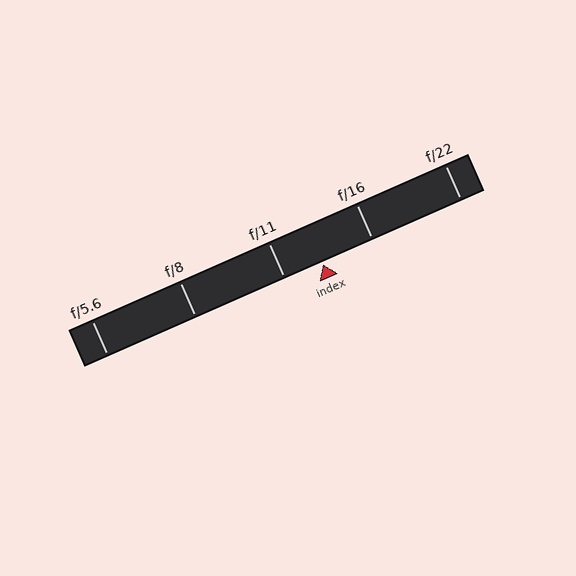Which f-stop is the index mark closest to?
The index mark is closest to f/11.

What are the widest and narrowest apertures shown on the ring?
The widest aperture shown is f/5.6 and the narrowest is f/22.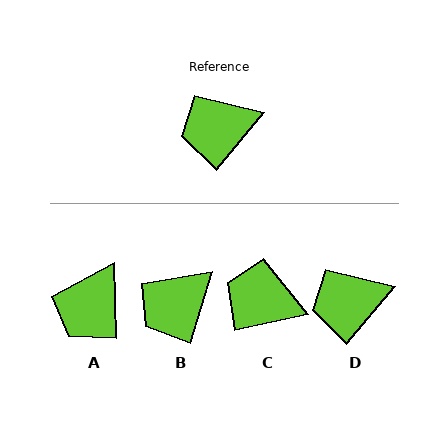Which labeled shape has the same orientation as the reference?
D.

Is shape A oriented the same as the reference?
No, it is off by about 41 degrees.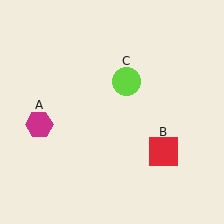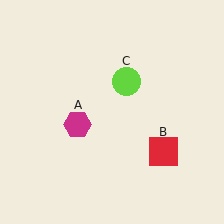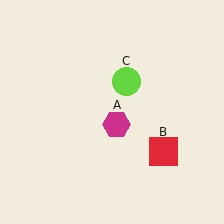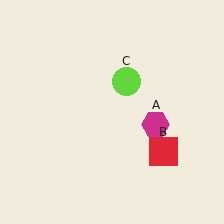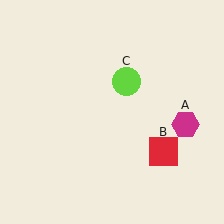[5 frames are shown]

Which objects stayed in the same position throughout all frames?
Red square (object B) and lime circle (object C) remained stationary.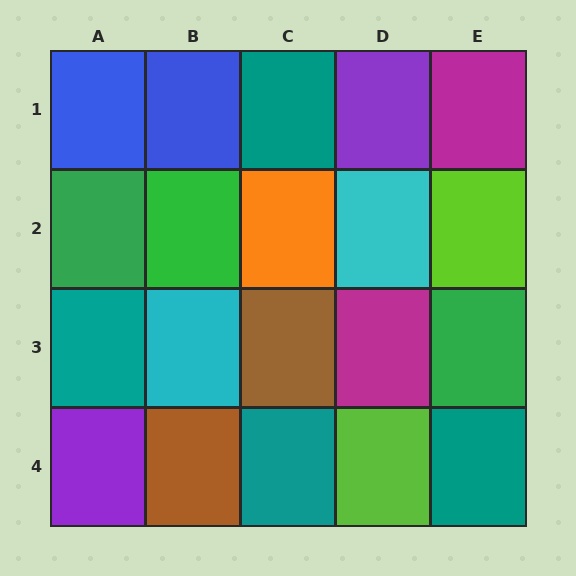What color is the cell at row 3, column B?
Cyan.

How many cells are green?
3 cells are green.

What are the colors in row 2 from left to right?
Green, green, orange, cyan, lime.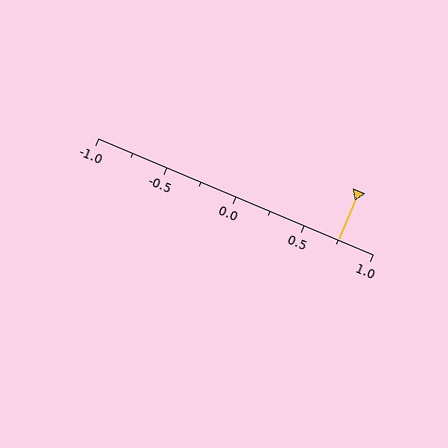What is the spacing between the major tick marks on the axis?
The major ticks are spaced 0.5 apart.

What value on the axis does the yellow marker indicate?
The marker indicates approximately 0.75.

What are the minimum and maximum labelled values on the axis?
The axis runs from -1.0 to 1.0.